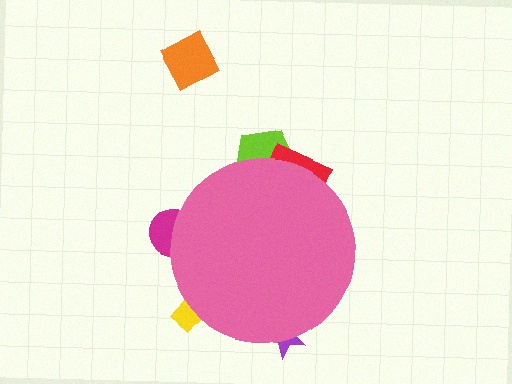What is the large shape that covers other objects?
A pink circle.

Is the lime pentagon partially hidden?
Yes, the lime pentagon is partially hidden behind the pink circle.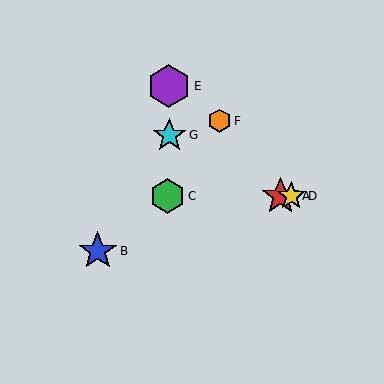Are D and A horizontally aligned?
Yes, both are at y≈196.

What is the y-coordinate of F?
Object F is at y≈121.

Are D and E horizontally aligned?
No, D is at y≈196 and E is at y≈86.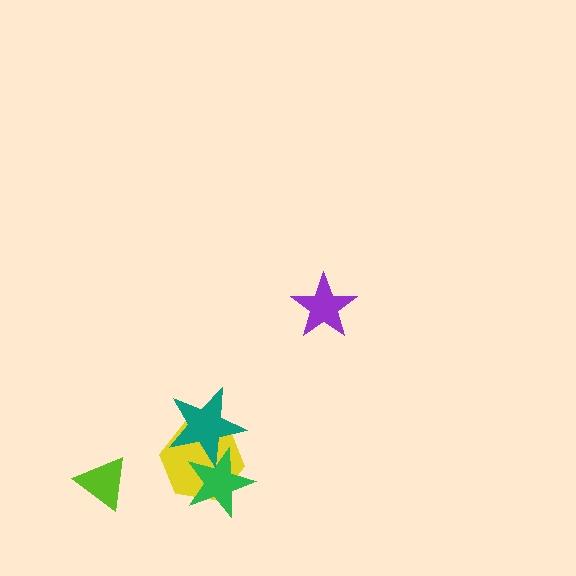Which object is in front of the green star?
The teal star is in front of the green star.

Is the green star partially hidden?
Yes, it is partially covered by another shape.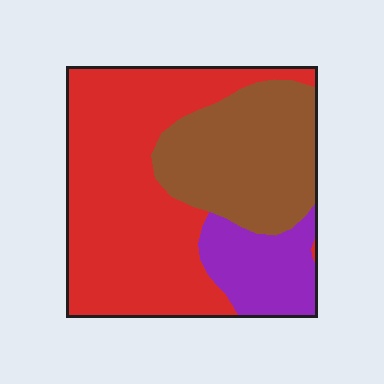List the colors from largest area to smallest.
From largest to smallest: red, brown, purple.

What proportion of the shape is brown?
Brown takes up about one third (1/3) of the shape.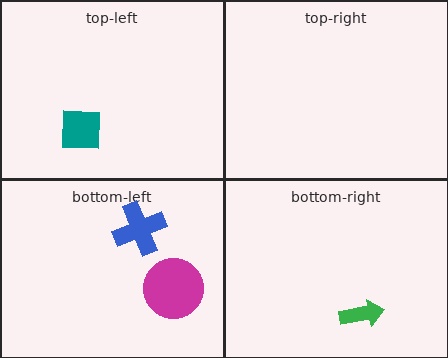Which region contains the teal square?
The top-left region.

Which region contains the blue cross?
The bottom-left region.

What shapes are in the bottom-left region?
The magenta circle, the blue cross.